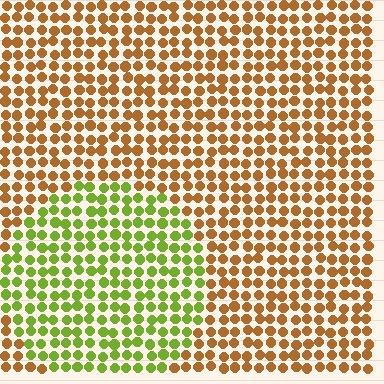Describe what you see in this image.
The image is filled with small brown elements in a uniform arrangement. A circle-shaped region is visible where the elements are tinted to a slightly different hue, forming a subtle color boundary.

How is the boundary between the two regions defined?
The boundary is defined purely by a slight shift in hue (about 59 degrees). Spacing, size, and orientation are identical on both sides.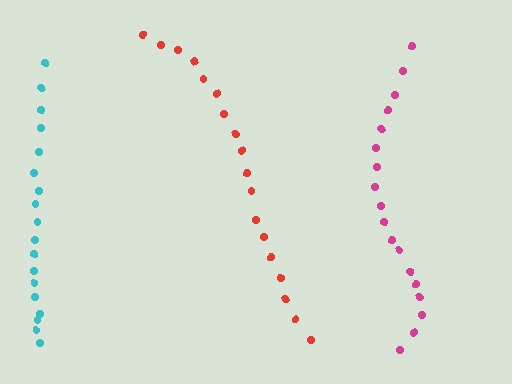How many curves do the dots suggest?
There are 3 distinct paths.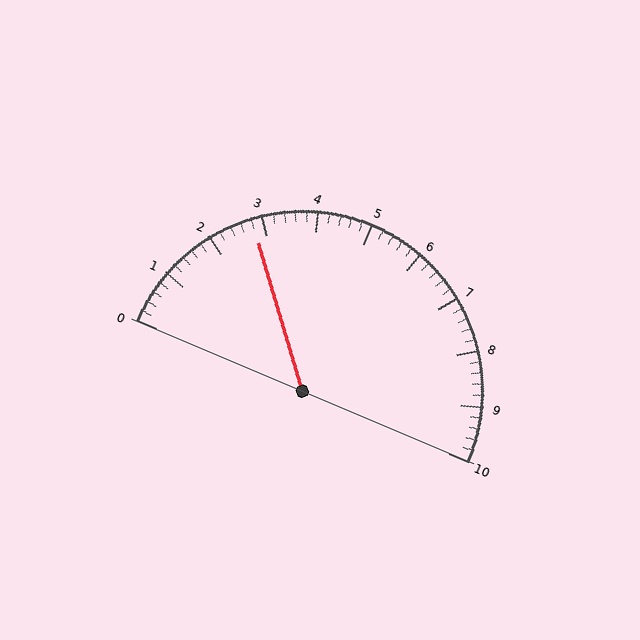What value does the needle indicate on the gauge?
The needle indicates approximately 2.8.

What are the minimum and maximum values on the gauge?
The gauge ranges from 0 to 10.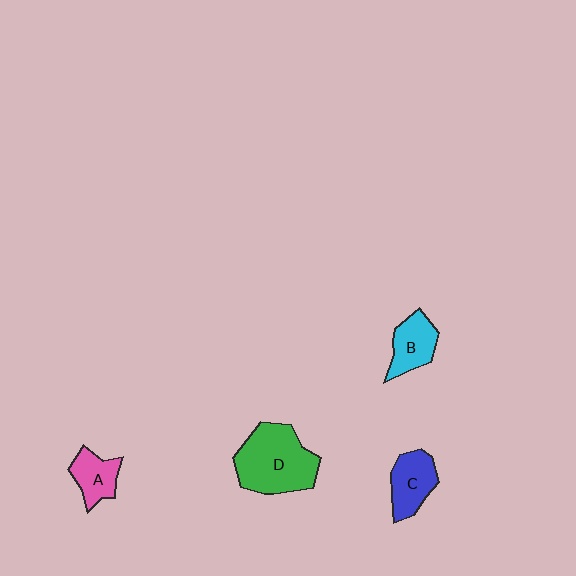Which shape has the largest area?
Shape D (green).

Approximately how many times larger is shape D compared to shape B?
Approximately 2.1 times.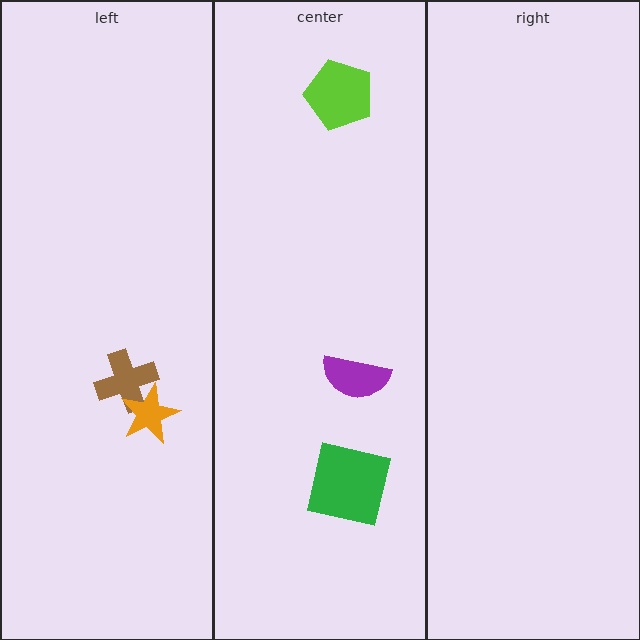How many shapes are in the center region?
3.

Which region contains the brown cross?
The left region.